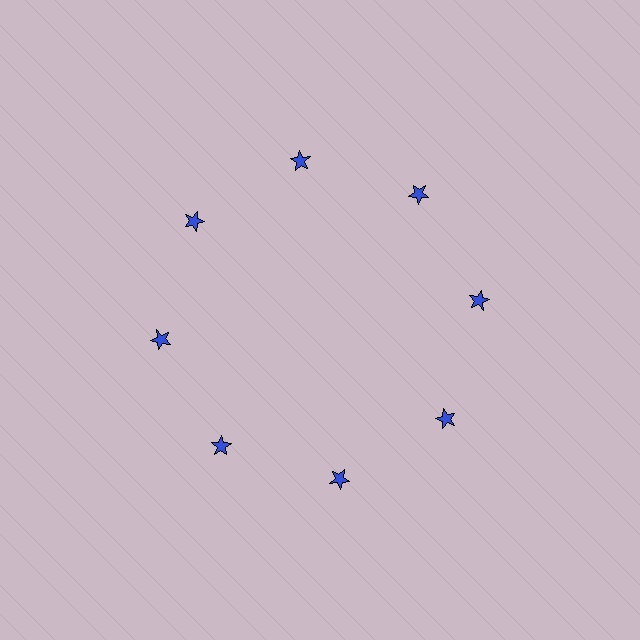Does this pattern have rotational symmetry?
Yes, this pattern has 8-fold rotational symmetry. It looks the same after rotating 45 degrees around the center.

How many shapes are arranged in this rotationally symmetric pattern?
There are 8 shapes, arranged in 8 groups of 1.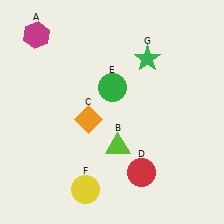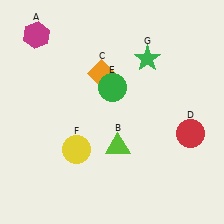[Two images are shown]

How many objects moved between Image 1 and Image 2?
3 objects moved between the two images.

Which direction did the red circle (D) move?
The red circle (D) moved right.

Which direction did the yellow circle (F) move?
The yellow circle (F) moved up.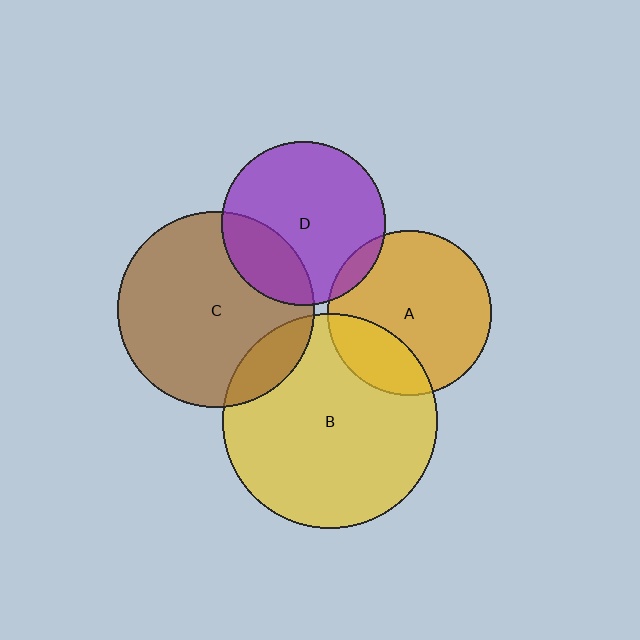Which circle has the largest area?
Circle B (yellow).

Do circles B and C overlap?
Yes.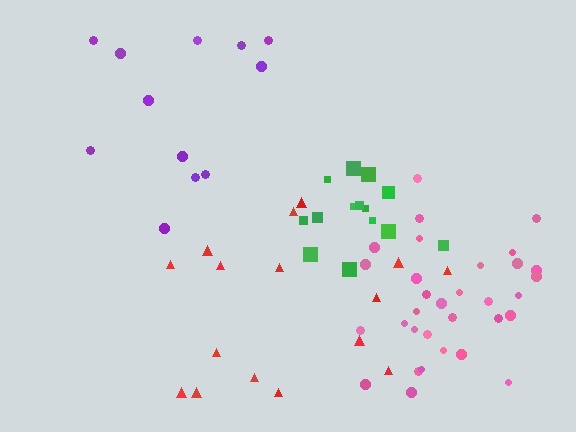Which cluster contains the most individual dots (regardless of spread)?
Pink (32).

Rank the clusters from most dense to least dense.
pink, green, red, purple.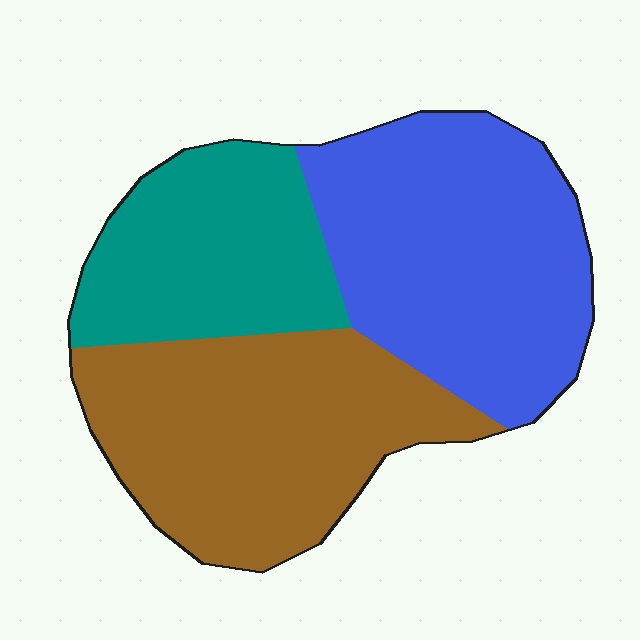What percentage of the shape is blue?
Blue covers 38% of the shape.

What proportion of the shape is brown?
Brown covers about 35% of the shape.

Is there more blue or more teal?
Blue.